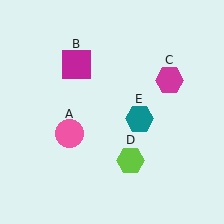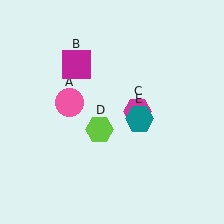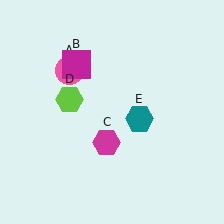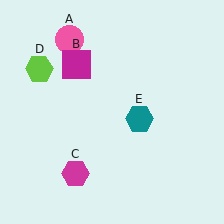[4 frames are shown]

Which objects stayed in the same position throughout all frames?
Magenta square (object B) and teal hexagon (object E) remained stationary.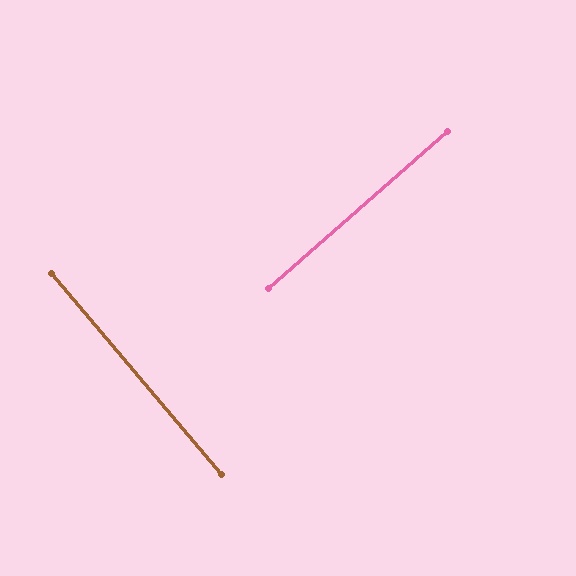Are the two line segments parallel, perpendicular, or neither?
Perpendicular — they meet at approximately 89°.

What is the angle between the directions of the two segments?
Approximately 89 degrees.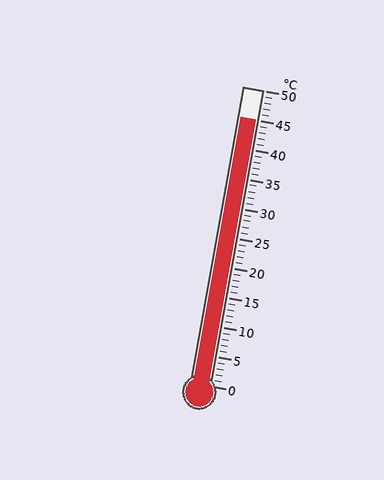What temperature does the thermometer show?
The thermometer shows approximately 45°C.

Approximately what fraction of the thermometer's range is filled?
The thermometer is filled to approximately 90% of its range.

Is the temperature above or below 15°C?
The temperature is above 15°C.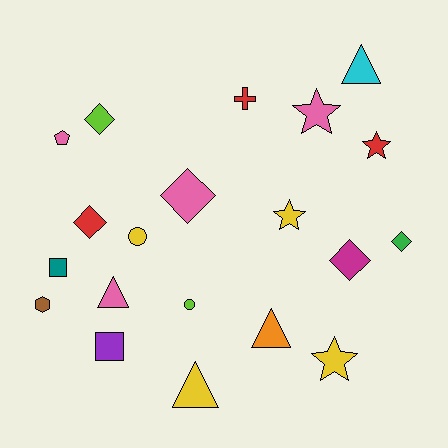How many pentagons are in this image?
There is 1 pentagon.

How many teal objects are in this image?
There is 1 teal object.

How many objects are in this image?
There are 20 objects.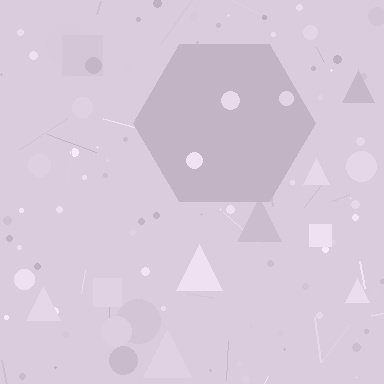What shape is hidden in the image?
A hexagon is hidden in the image.